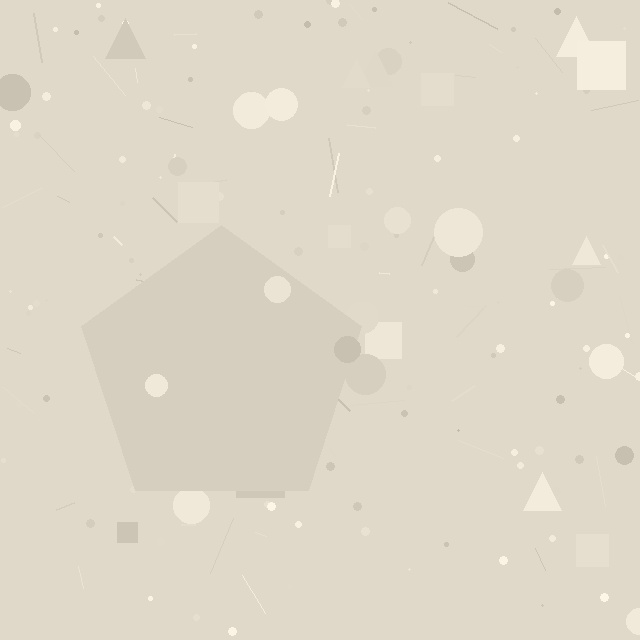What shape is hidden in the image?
A pentagon is hidden in the image.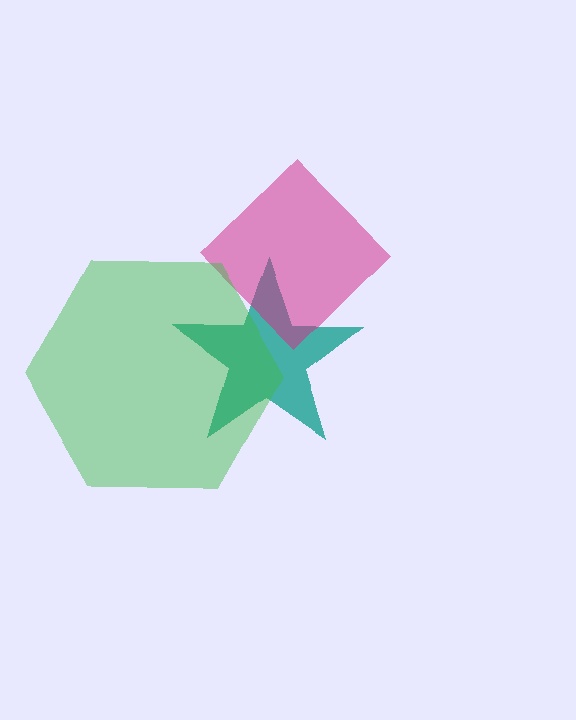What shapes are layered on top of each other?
The layered shapes are: a teal star, a magenta diamond, a green hexagon.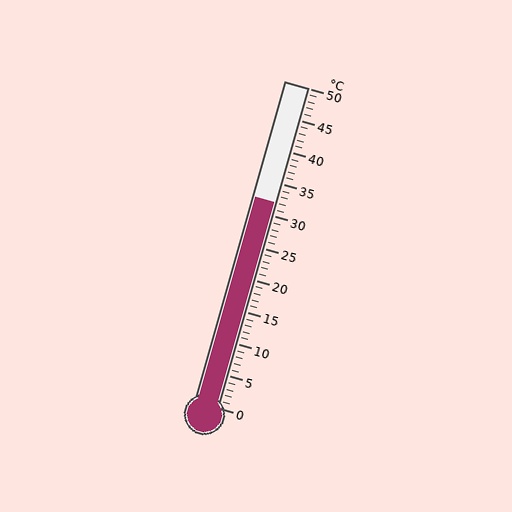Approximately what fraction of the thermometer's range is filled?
The thermometer is filled to approximately 65% of its range.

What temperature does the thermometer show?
The thermometer shows approximately 32°C.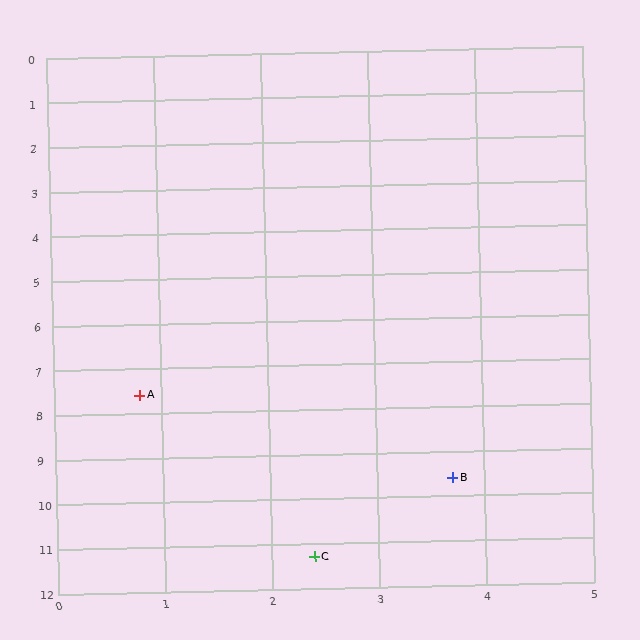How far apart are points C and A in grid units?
Points C and A are about 4.0 grid units apart.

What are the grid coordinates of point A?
Point A is at approximately (0.8, 7.6).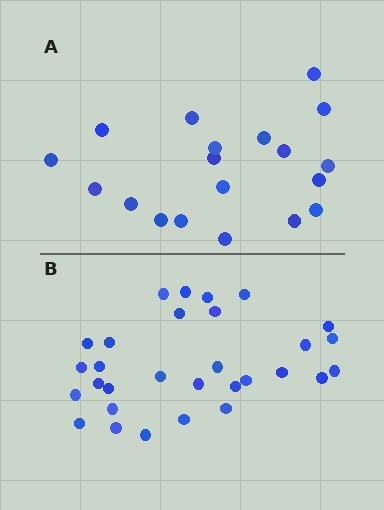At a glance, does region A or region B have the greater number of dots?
Region B (the bottom region) has more dots.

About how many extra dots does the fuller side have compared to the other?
Region B has roughly 12 or so more dots than region A.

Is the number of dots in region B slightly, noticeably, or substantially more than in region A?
Region B has substantially more. The ratio is roughly 1.6 to 1.